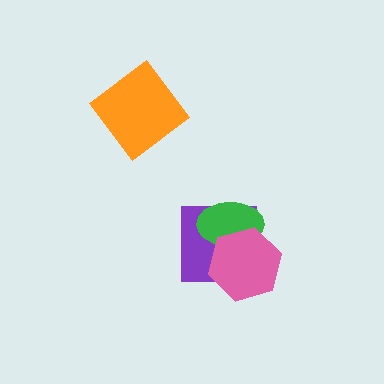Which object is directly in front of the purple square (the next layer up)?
The green ellipse is directly in front of the purple square.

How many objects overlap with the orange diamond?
0 objects overlap with the orange diamond.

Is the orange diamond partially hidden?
No, no other shape covers it.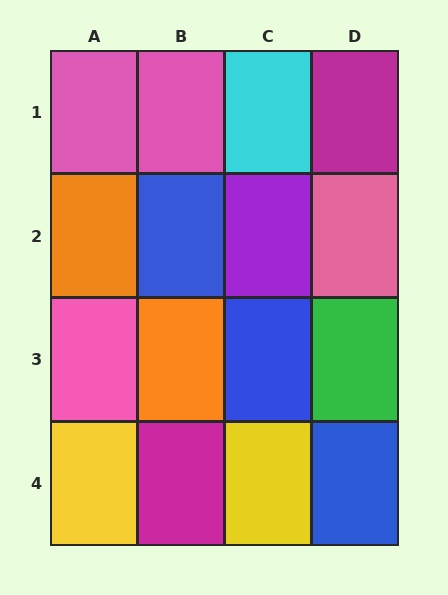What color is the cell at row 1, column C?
Cyan.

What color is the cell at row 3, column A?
Pink.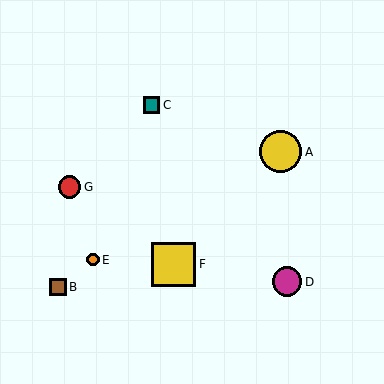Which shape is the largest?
The yellow square (labeled F) is the largest.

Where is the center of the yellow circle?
The center of the yellow circle is at (281, 152).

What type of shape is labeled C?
Shape C is a teal square.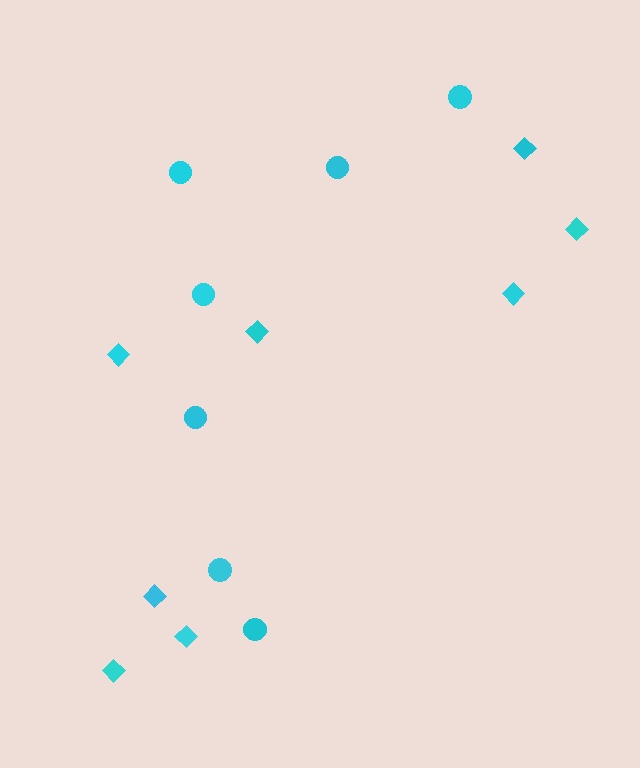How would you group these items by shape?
There are 2 groups: one group of diamonds (8) and one group of circles (7).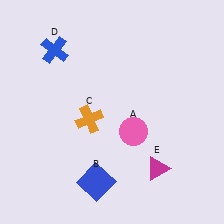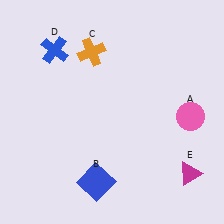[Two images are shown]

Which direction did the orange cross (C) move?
The orange cross (C) moved up.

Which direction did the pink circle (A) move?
The pink circle (A) moved right.